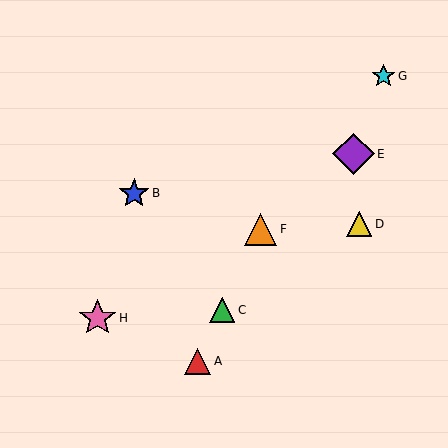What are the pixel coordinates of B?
Object B is at (134, 193).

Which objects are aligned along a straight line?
Objects A, C, F are aligned along a straight line.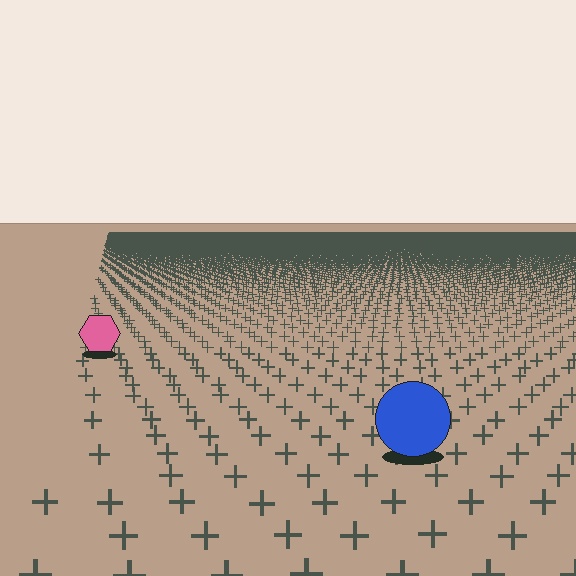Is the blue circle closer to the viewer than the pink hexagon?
Yes. The blue circle is closer — you can tell from the texture gradient: the ground texture is coarser near it.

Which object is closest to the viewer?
The blue circle is closest. The texture marks near it are larger and more spread out.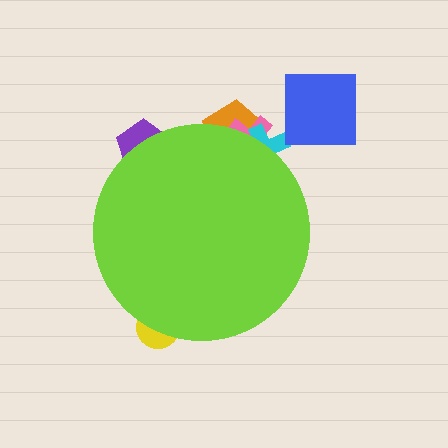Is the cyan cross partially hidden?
Yes, the cyan cross is partially hidden behind the lime circle.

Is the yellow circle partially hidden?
Yes, the yellow circle is partially hidden behind the lime circle.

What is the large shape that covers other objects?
A lime circle.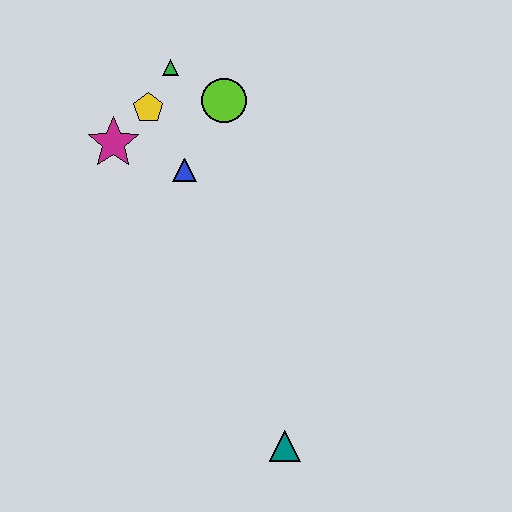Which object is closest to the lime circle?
The green triangle is closest to the lime circle.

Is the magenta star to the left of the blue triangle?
Yes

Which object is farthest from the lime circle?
The teal triangle is farthest from the lime circle.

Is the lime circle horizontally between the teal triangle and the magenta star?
Yes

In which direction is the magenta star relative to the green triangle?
The magenta star is below the green triangle.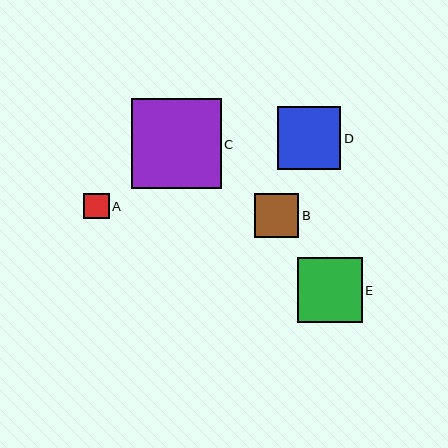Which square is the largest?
Square C is the largest with a size of approximately 90 pixels.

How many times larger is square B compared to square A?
Square B is approximately 1.7 times the size of square A.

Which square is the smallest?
Square A is the smallest with a size of approximately 26 pixels.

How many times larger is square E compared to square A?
Square E is approximately 2.5 times the size of square A.